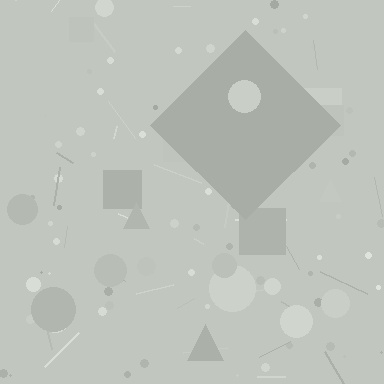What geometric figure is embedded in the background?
A diamond is embedded in the background.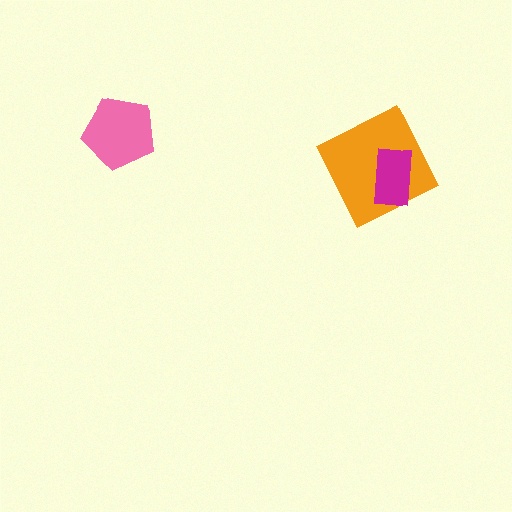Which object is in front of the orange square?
The magenta rectangle is in front of the orange square.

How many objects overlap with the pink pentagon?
0 objects overlap with the pink pentagon.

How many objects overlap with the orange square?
1 object overlaps with the orange square.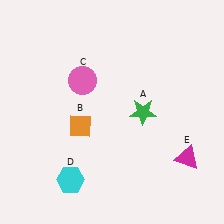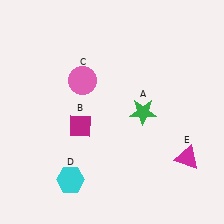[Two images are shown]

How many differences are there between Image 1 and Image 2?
There is 1 difference between the two images.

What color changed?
The diamond (B) changed from orange in Image 1 to magenta in Image 2.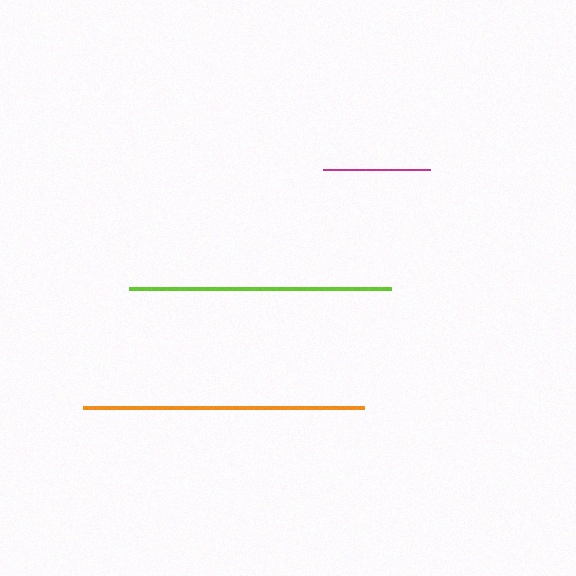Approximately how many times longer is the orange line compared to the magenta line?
The orange line is approximately 2.6 times the length of the magenta line.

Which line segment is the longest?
The orange line is the longest at approximately 281 pixels.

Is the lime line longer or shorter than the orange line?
The orange line is longer than the lime line.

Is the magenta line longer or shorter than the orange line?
The orange line is longer than the magenta line.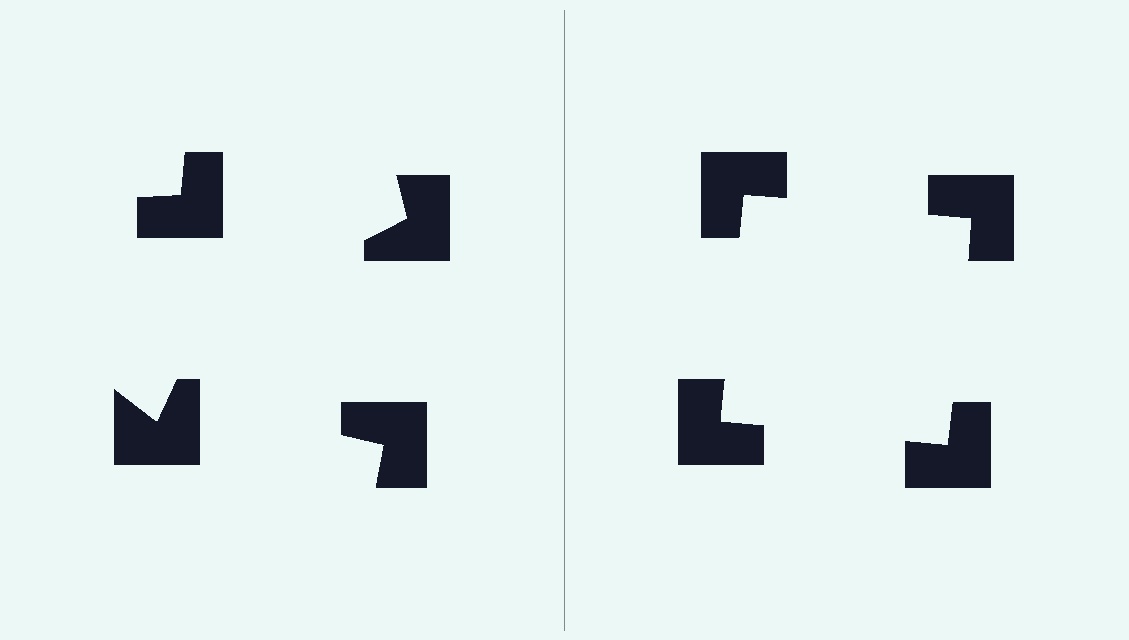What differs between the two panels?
The notched squares are positioned identically on both sides; only the wedge orientations differ. On the right they align to a square; on the left they are misaligned.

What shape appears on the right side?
An illusory square.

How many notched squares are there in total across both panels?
8 — 4 on each side.